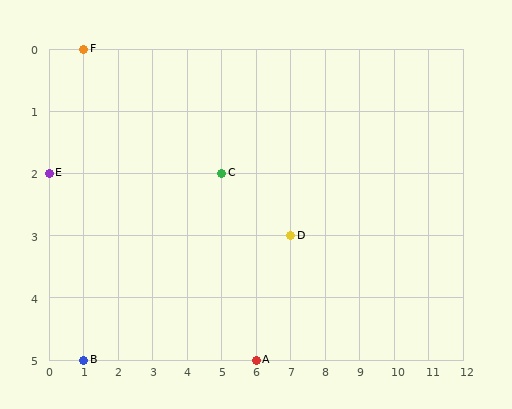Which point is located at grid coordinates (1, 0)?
Point F is at (1, 0).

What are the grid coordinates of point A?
Point A is at grid coordinates (6, 5).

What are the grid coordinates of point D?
Point D is at grid coordinates (7, 3).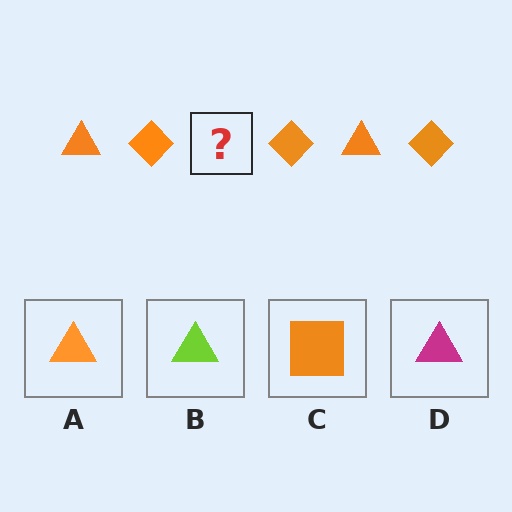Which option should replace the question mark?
Option A.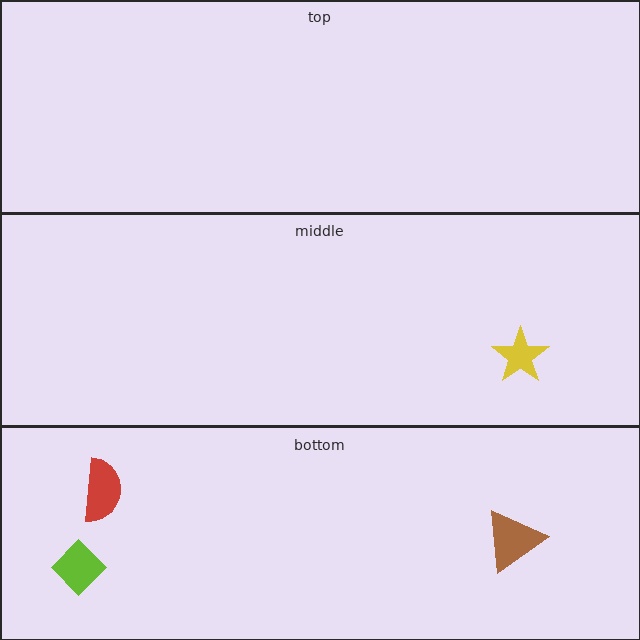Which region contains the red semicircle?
The bottom region.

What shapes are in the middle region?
The yellow star.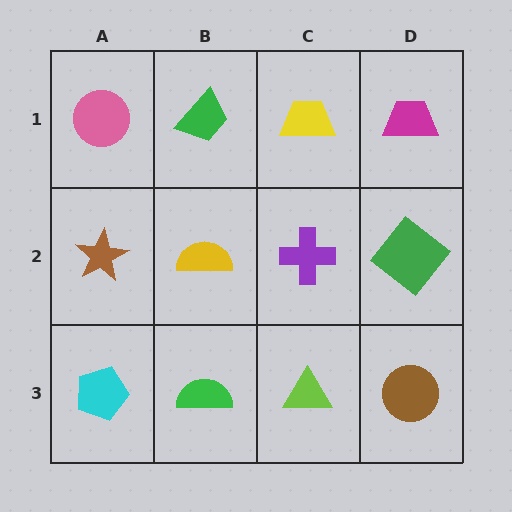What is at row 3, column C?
A lime triangle.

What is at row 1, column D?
A magenta trapezoid.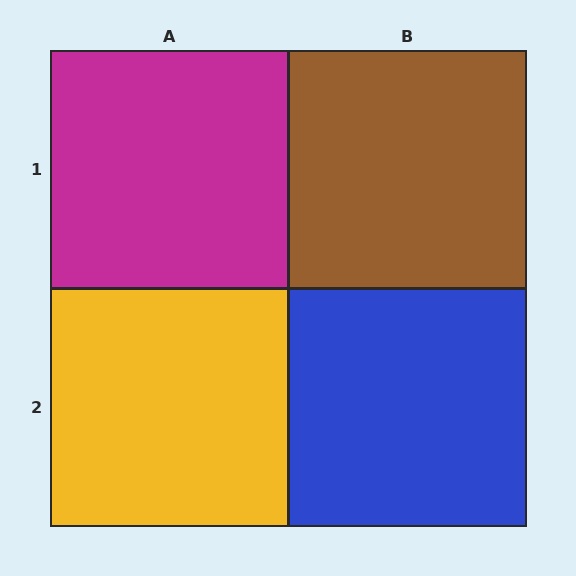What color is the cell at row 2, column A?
Yellow.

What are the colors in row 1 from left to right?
Magenta, brown.